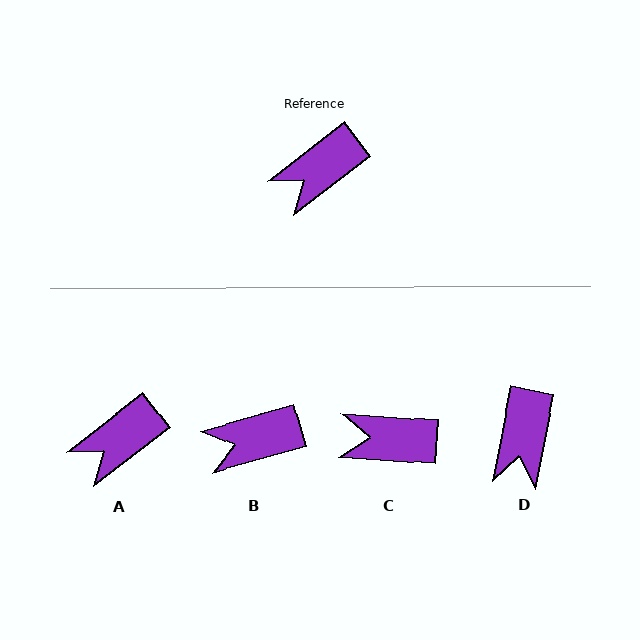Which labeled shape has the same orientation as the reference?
A.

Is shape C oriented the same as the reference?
No, it is off by about 42 degrees.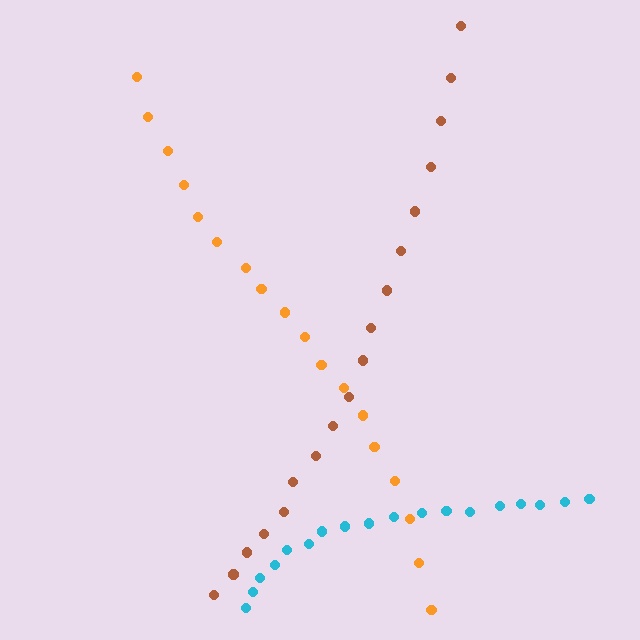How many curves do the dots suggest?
There are 3 distinct paths.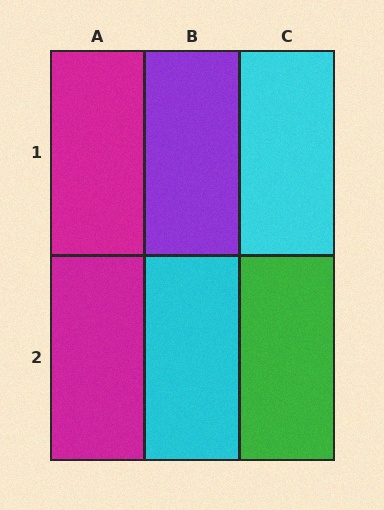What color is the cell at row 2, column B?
Cyan.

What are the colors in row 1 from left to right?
Magenta, purple, cyan.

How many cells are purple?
1 cell is purple.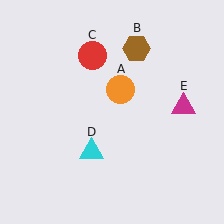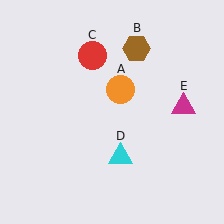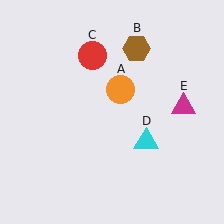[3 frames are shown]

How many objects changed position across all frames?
1 object changed position: cyan triangle (object D).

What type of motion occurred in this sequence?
The cyan triangle (object D) rotated counterclockwise around the center of the scene.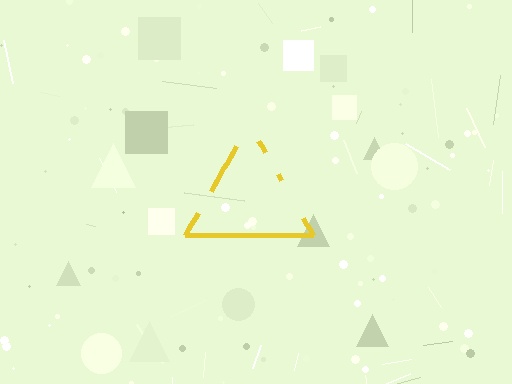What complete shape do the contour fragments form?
The contour fragments form a triangle.